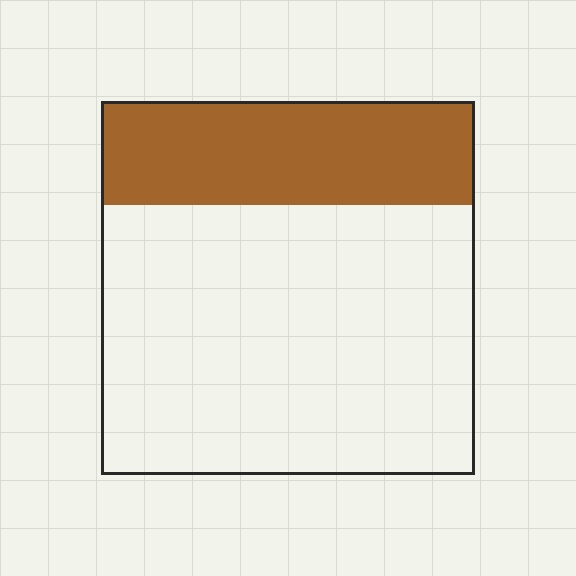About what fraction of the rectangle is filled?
About one quarter (1/4).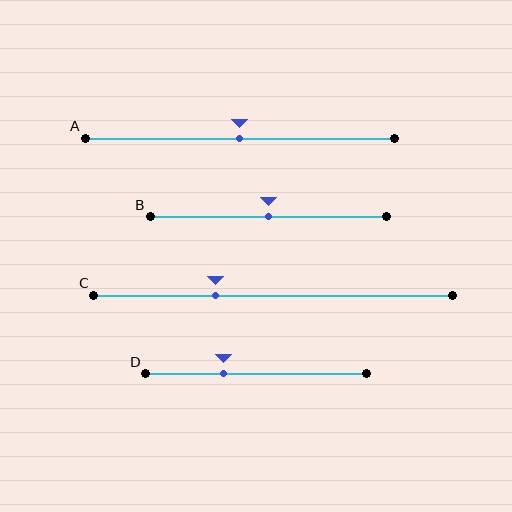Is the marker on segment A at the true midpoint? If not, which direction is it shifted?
Yes, the marker on segment A is at the true midpoint.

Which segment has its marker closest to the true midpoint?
Segment A has its marker closest to the true midpoint.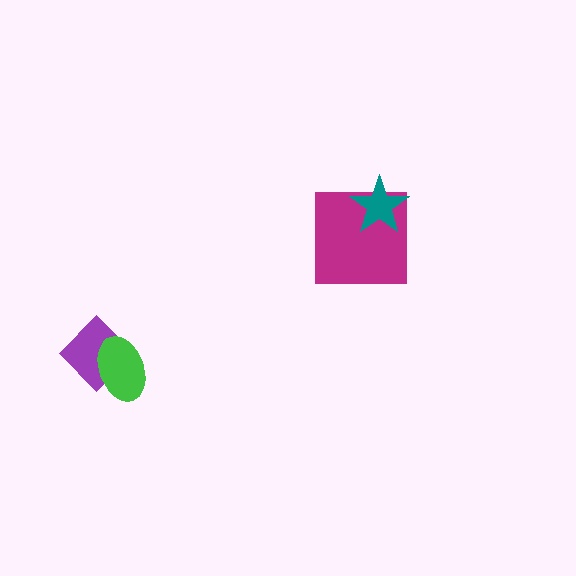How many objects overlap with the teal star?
1 object overlaps with the teal star.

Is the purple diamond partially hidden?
Yes, it is partially covered by another shape.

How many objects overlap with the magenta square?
1 object overlaps with the magenta square.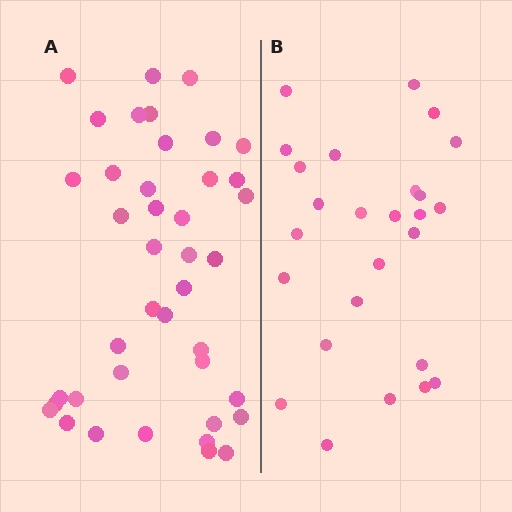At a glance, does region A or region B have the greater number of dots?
Region A (the left region) has more dots.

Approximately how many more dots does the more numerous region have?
Region A has approximately 15 more dots than region B.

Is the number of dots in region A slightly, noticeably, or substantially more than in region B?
Region A has substantially more. The ratio is roughly 1.6 to 1.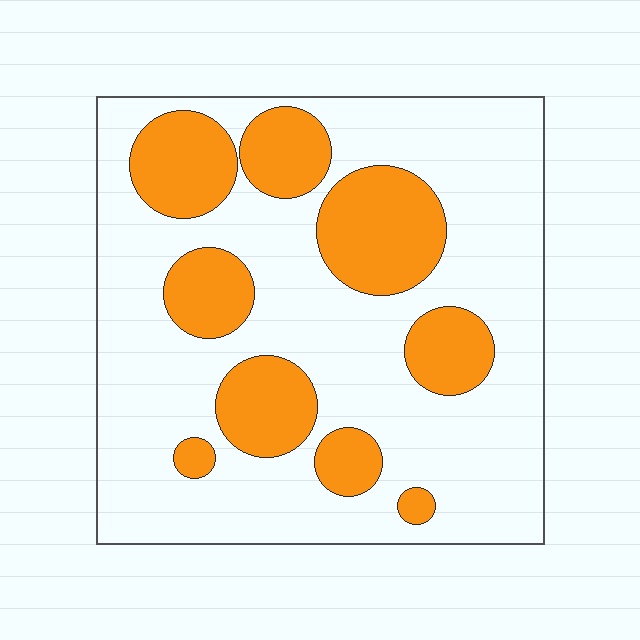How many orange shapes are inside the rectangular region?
9.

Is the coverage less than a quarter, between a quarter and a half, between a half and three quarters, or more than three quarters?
Between a quarter and a half.